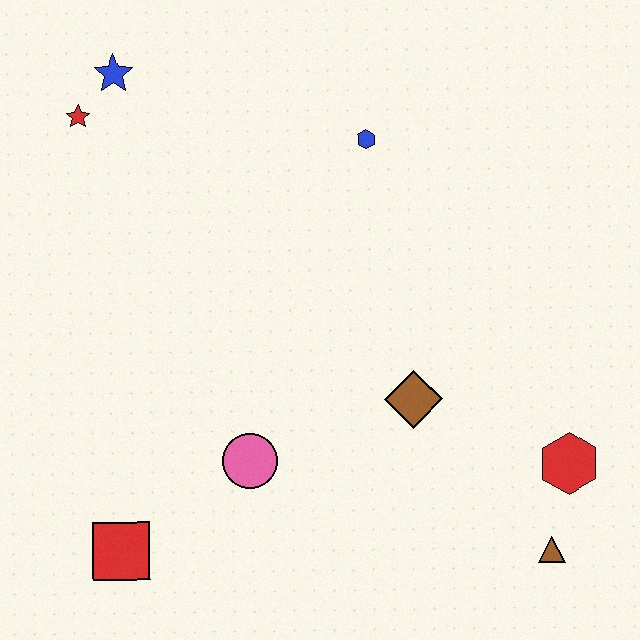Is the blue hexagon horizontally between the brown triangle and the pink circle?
Yes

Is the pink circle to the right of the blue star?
Yes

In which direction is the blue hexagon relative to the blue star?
The blue hexagon is to the right of the blue star.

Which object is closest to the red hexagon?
The brown triangle is closest to the red hexagon.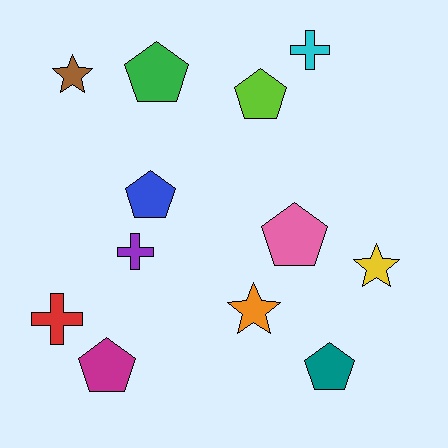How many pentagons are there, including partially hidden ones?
There are 6 pentagons.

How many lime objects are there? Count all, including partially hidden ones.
There is 1 lime object.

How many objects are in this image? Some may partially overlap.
There are 12 objects.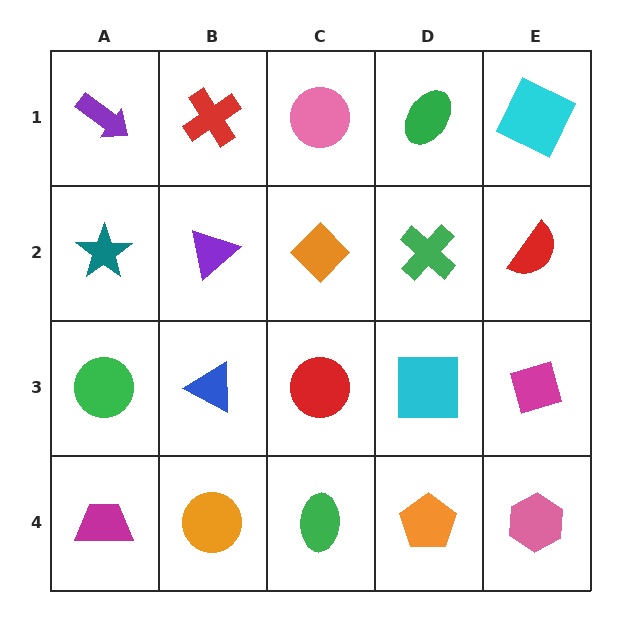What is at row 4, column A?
A magenta trapezoid.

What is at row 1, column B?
A red cross.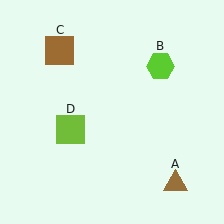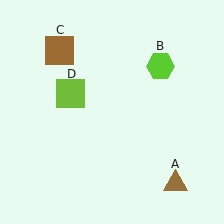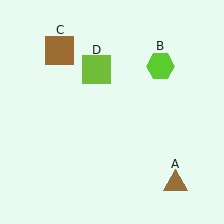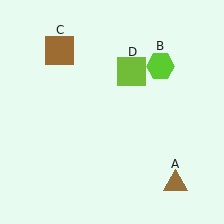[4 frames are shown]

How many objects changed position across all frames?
1 object changed position: lime square (object D).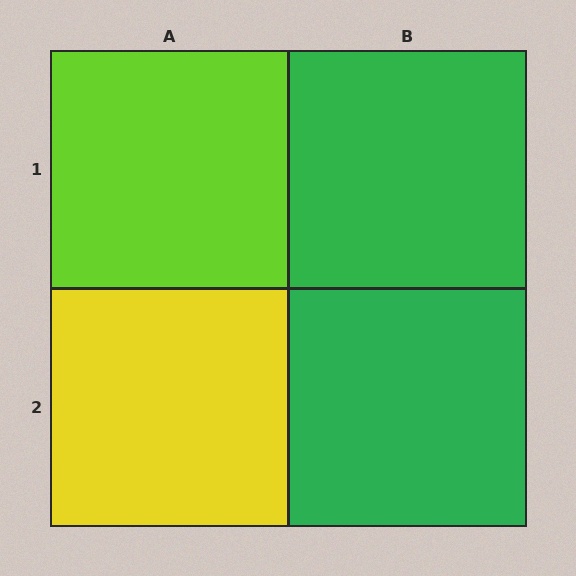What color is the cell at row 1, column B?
Green.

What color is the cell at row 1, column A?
Lime.